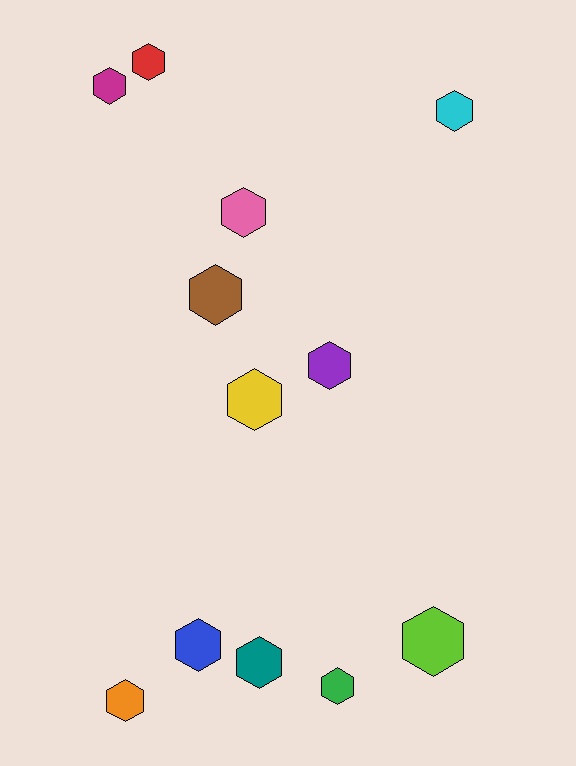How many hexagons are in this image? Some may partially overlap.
There are 12 hexagons.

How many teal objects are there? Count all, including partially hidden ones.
There is 1 teal object.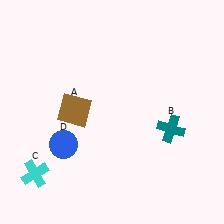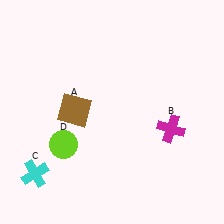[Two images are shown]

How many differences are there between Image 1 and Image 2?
There are 2 differences between the two images.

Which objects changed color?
B changed from teal to magenta. D changed from blue to lime.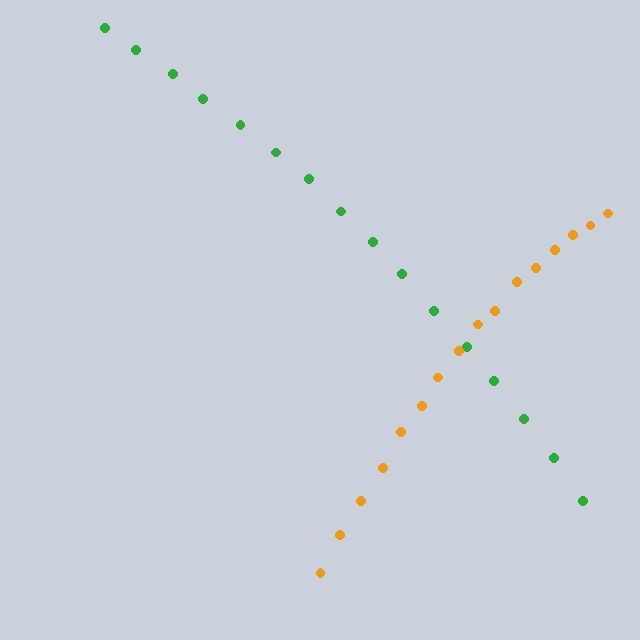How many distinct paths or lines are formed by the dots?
There are 2 distinct paths.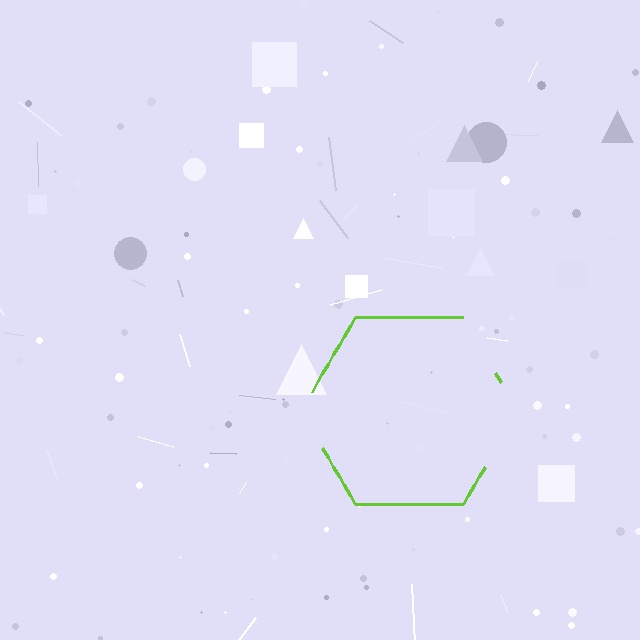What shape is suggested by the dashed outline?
The dashed outline suggests a hexagon.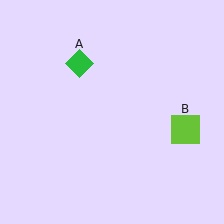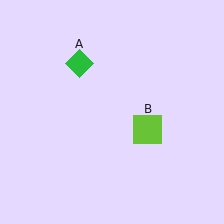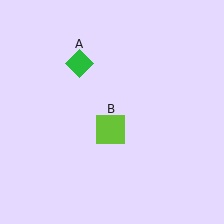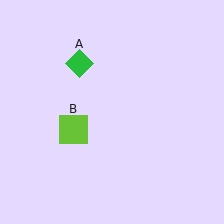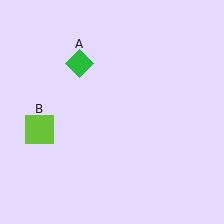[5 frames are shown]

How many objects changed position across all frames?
1 object changed position: lime square (object B).